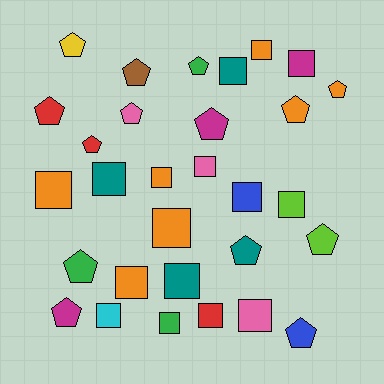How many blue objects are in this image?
There are 2 blue objects.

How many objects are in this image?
There are 30 objects.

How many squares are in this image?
There are 16 squares.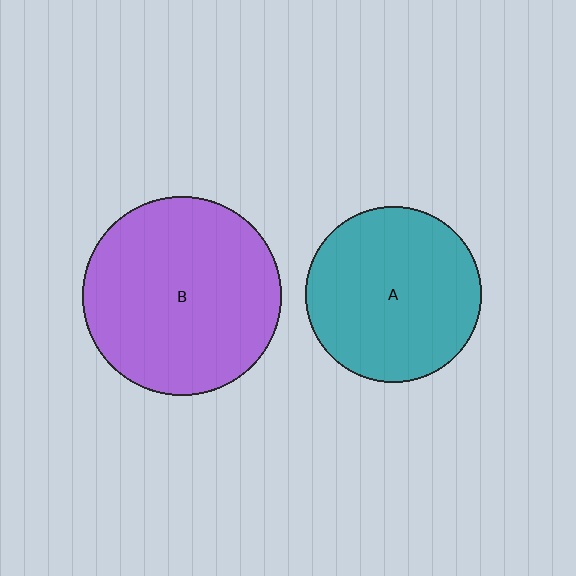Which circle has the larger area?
Circle B (purple).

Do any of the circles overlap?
No, none of the circles overlap.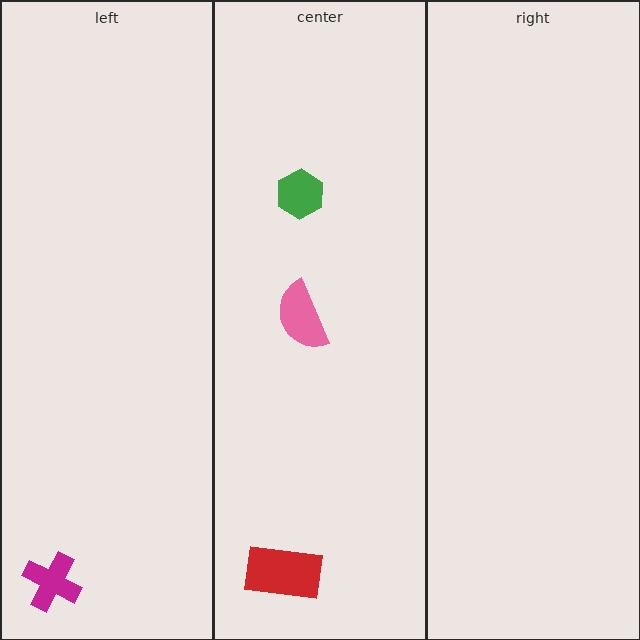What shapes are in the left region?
The magenta cross.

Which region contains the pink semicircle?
The center region.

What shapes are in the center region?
The green hexagon, the pink semicircle, the red rectangle.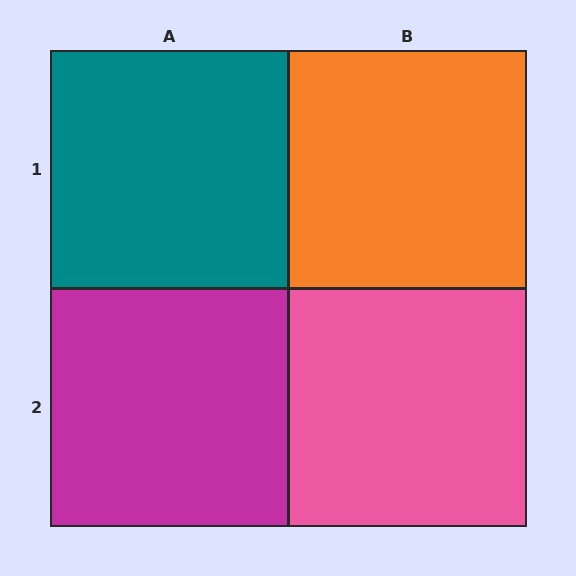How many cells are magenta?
1 cell is magenta.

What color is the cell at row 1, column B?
Orange.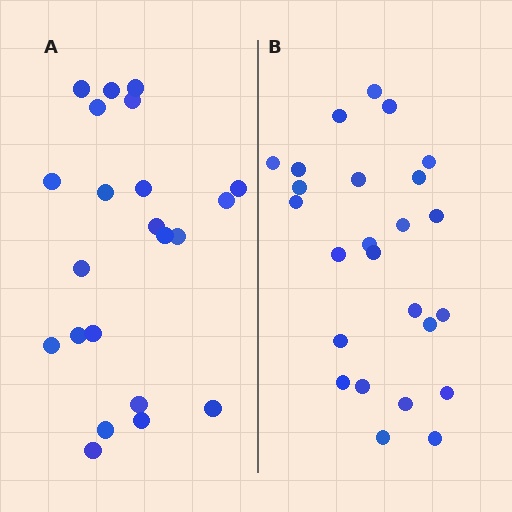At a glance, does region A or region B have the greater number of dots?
Region B (the right region) has more dots.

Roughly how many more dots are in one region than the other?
Region B has just a few more — roughly 2 or 3 more dots than region A.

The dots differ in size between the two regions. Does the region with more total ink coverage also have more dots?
No. Region A has more total ink coverage because its dots are larger, but region B actually contains more individual dots. Total area can be misleading — the number of items is what matters here.